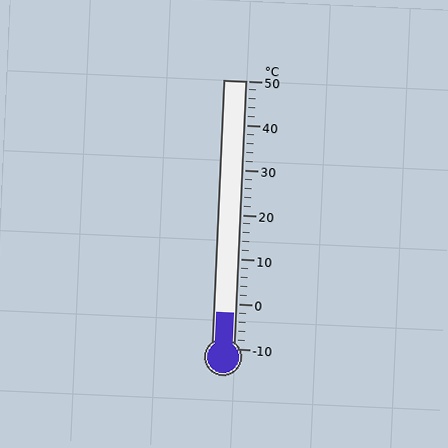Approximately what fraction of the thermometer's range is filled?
The thermometer is filled to approximately 15% of its range.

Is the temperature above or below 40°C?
The temperature is below 40°C.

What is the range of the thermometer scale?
The thermometer scale ranges from -10°C to 50°C.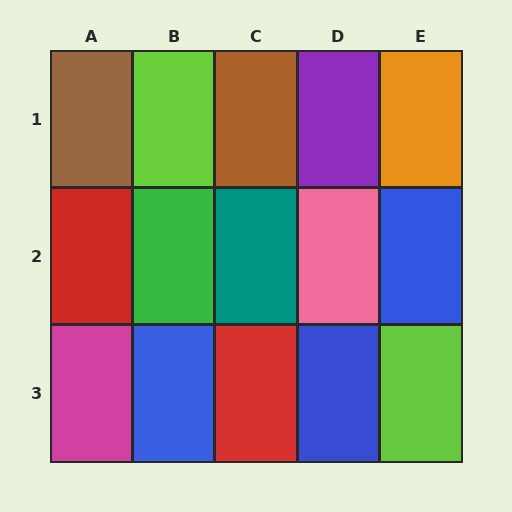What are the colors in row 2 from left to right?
Red, green, teal, pink, blue.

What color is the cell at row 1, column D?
Purple.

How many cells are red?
2 cells are red.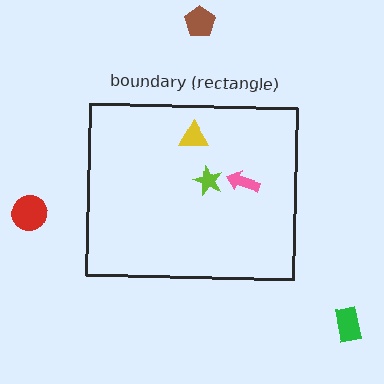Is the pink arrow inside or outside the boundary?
Inside.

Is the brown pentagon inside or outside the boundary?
Outside.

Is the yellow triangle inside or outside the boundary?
Inside.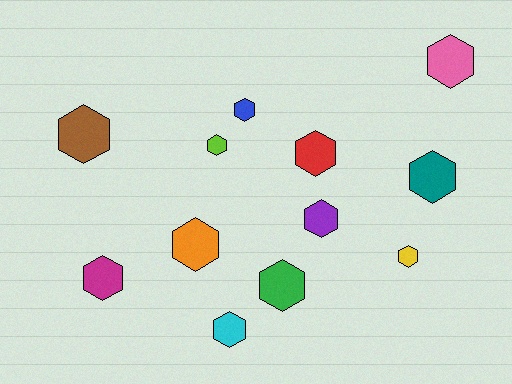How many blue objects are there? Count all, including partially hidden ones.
There is 1 blue object.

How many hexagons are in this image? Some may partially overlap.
There are 12 hexagons.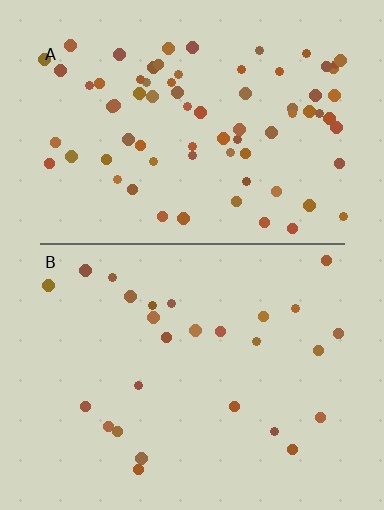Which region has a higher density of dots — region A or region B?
A (the top).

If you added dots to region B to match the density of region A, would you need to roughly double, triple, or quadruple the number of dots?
Approximately triple.